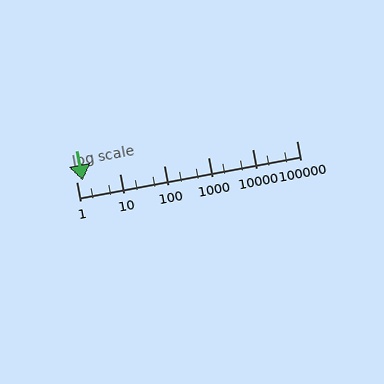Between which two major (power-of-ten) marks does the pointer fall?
The pointer is between 1 and 10.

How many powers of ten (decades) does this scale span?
The scale spans 5 decades, from 1 to 100000.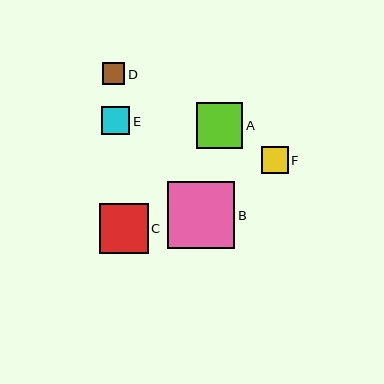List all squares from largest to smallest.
From largest to smallest: B, C, A, E, F, D.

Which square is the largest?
Square B is the largest with a size of approximately 67 pixels.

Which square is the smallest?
Square D is the smallest with a size of approximately 22 pixels.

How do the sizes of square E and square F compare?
Square E and square F are approximately the same size.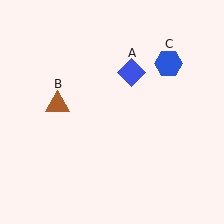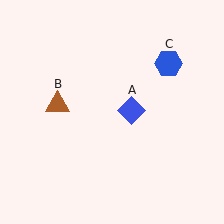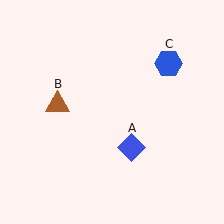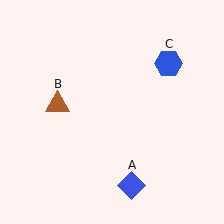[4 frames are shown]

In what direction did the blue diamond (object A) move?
The blue diamond (object A) moved down.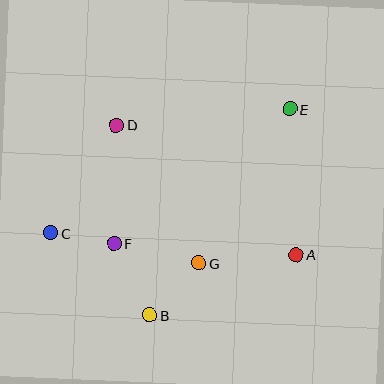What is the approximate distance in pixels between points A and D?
The distance between A and D is approximately 221 pixels.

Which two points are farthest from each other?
Points C and E are farthest from each other.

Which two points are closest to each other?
Points C and F are closest to each other.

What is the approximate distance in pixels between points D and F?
The distance between D and F is approximately 118 pixels.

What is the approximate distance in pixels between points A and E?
The distance between A and E is approximately 146 pixels.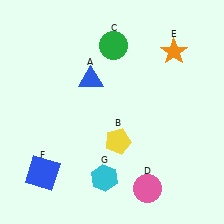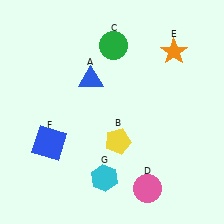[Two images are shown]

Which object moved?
The blue square (F) moved up.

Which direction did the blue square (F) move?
The blue square (F) moved up.